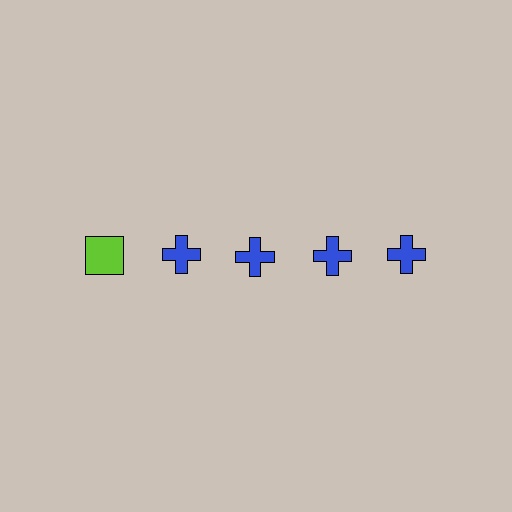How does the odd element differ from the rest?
It differs in both color (lime instead of blue) and shape (square instead of cross).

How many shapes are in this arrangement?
There are 5 shapes arranged in a grid pattern.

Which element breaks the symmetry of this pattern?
The lime square in the top row, leftmost column breaks the symmetry. All other shapes are blue crosses.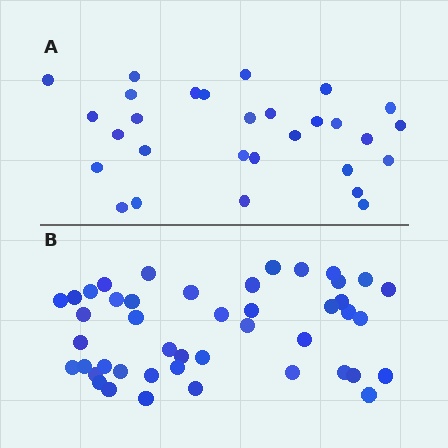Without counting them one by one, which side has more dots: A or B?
Region B (the bottom region) has more dots.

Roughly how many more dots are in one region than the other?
Region B has approximately 15 more dots than region A.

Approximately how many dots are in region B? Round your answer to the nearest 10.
About 40 dots. (The exact count is 45, which rounds to 40.)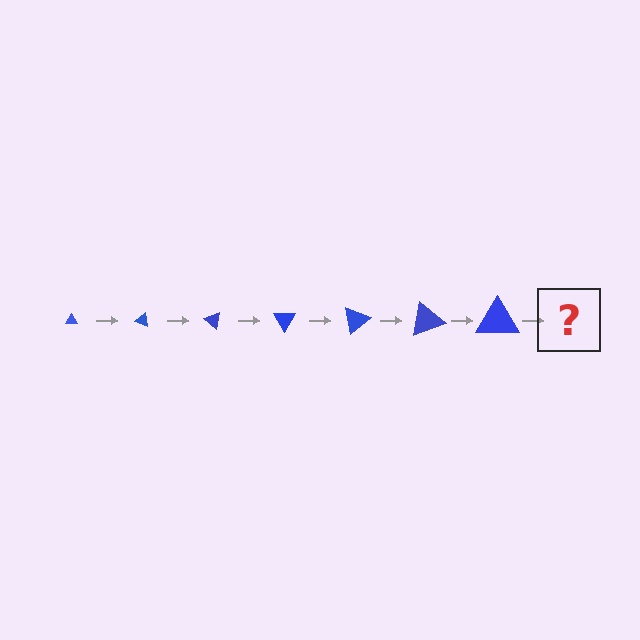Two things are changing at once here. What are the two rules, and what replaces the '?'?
The two rules are that the triangle grows larger each step and it rotates 20 degrees each step. The '?' should be a triangle, larger than the previous one and rotated 140 degrees from the start.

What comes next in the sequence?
The next element should be a triangle, larger than the previous one and rotated 140 degrees from the start.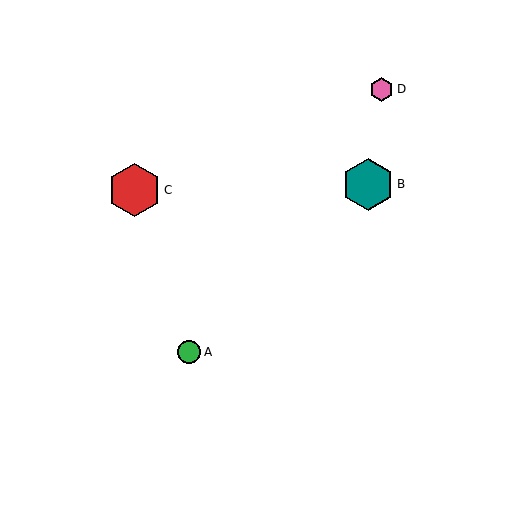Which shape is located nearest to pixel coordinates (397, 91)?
The pink hexagon (labeled D) at (382, 89) is nearest to that location.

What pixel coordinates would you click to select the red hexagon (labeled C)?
Click at (135, 190) to select the red hexagon C.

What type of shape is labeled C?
Shape C is a red hexagon.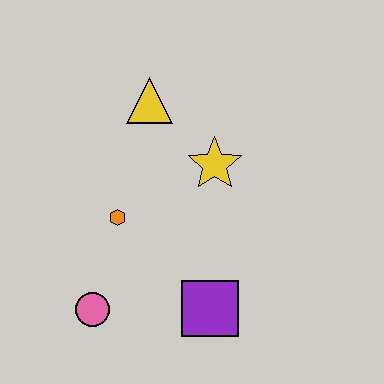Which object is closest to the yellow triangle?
The yellow star is closest to the yellow triangle.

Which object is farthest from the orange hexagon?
The purple square is farthest from the orange hexagon.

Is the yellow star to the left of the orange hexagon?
No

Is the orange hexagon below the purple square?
No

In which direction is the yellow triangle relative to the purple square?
The yellow triangle is above the purple square.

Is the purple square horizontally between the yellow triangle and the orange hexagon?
No